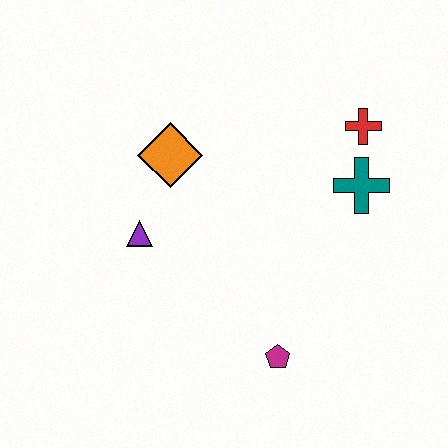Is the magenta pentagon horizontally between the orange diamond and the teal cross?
Yes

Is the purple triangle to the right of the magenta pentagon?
No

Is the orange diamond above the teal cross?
Yes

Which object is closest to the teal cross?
The red cross is closest to the teal cross.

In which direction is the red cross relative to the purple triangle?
The red cross is to the right of the purple triangle.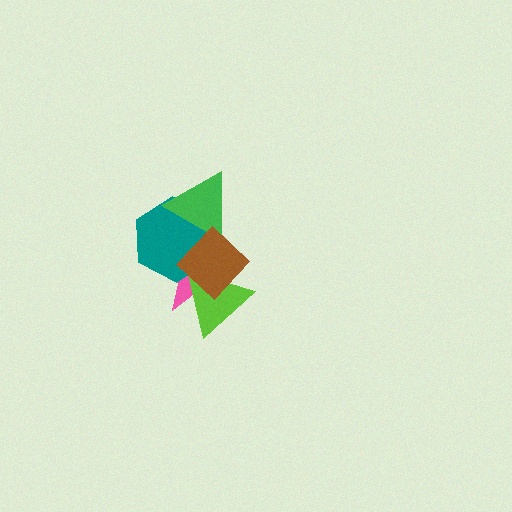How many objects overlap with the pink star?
3 objects overlap with the pink star.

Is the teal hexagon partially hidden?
Yes, it is partially covered by another shape.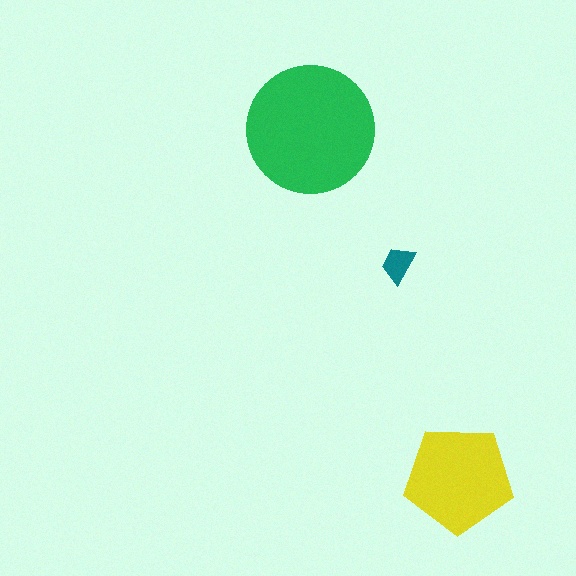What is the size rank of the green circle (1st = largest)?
1st.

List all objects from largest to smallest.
The green circle, the yellow pentagon, the teal trapezoid.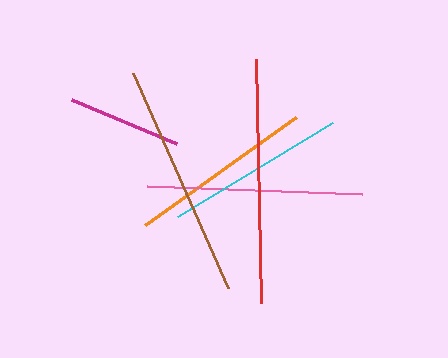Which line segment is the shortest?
The magenta line is the shortest at approximately 114 pixels.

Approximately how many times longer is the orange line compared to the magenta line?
The orange line is approximately 1.6 times the length of the magenta line.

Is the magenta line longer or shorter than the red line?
The red line is longer than the magenta line.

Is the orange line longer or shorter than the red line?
The red line is longer than the orange line.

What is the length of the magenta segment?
The magenta segment is approximately 114 pixels long.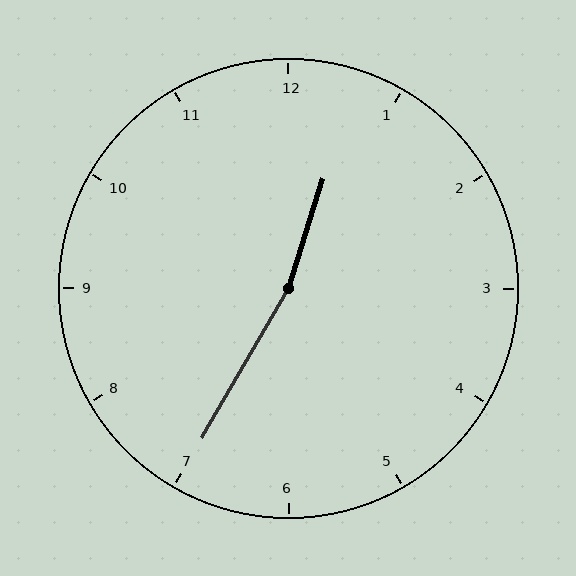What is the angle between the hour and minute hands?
Approximately 168 degrees.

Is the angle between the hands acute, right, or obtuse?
It is obtuse.